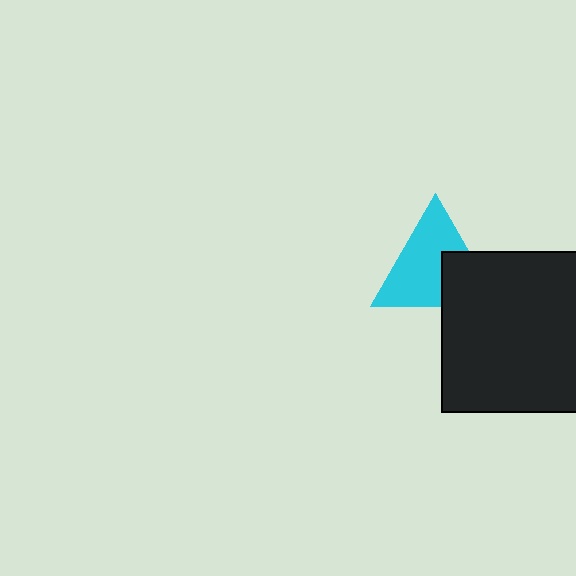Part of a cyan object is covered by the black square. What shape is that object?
It is a triangle.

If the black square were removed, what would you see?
You would see the complete cyan triangle.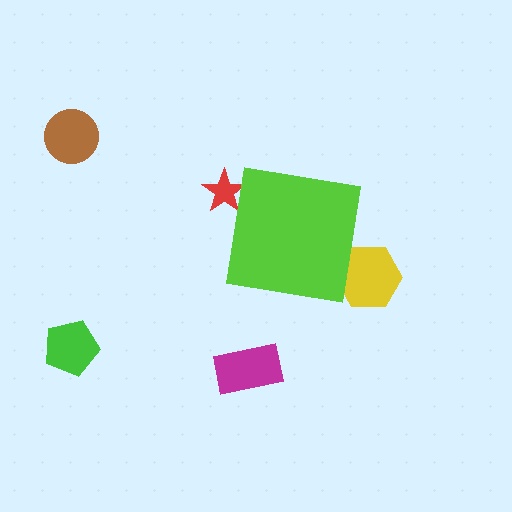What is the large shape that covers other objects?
A lime square.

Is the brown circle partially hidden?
No, the brown circle is fully visible.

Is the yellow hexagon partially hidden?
Yes, the yellow hexagon is partially hidden behind the lime square.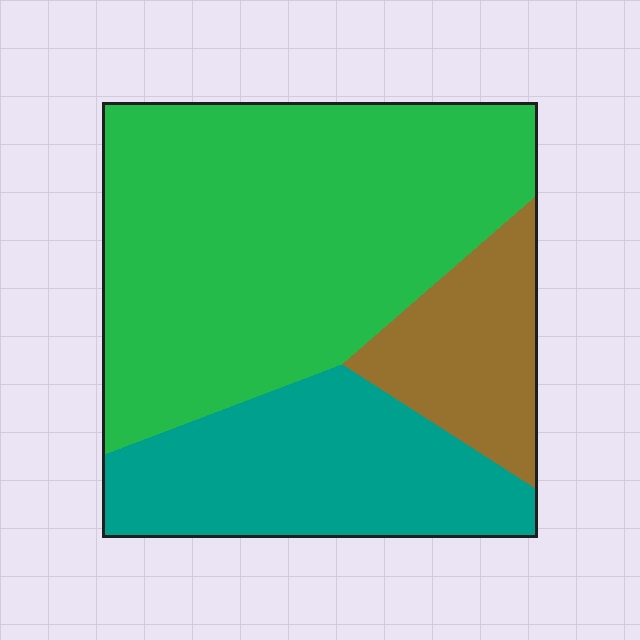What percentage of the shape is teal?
Teal takes up between a quarter and a half of the shape.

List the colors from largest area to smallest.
From largest to smallest: green, teal, brown.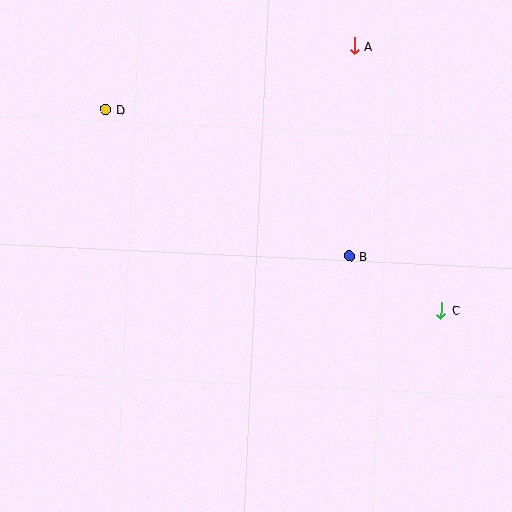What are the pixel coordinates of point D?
Point D is at (105, 109).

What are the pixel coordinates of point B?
Point B is at (349, 256).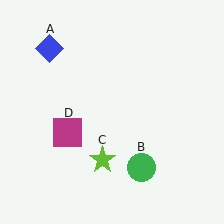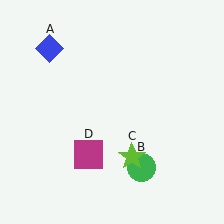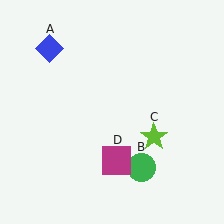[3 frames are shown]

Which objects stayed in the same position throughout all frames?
Blue diamond (object A) and green circle (object B) remained stationary.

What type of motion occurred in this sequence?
The lime star (object C), magenta square (object D) rotated counterclockwise around the center of the scene.